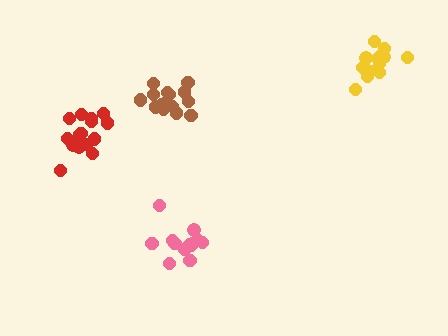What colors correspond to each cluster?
The clusters are colored: pink, brown, red, yellow.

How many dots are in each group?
Group 1: 13 dots, Group 2: 16 dots, Group 3: 16 dots, Group 4: 14 dots (59 total).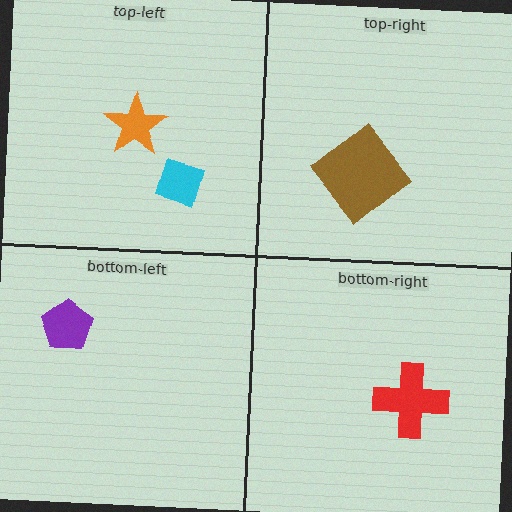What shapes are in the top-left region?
The orange star, the cyan diamond.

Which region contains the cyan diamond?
The top-left region.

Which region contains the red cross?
The bottom-right region.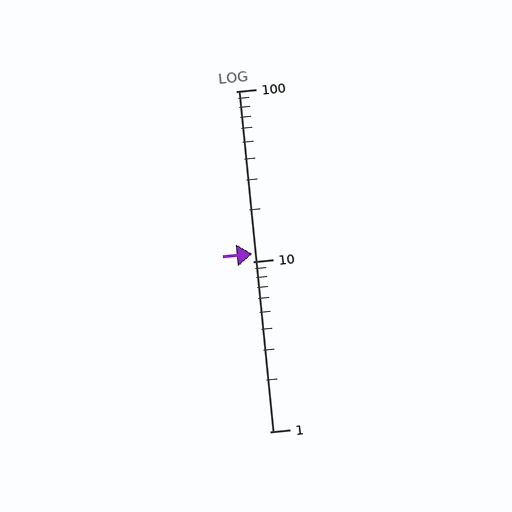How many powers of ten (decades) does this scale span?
The scale spans 2 decades, from 1 to 100.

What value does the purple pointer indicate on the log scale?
The pointer indicates approximately 11.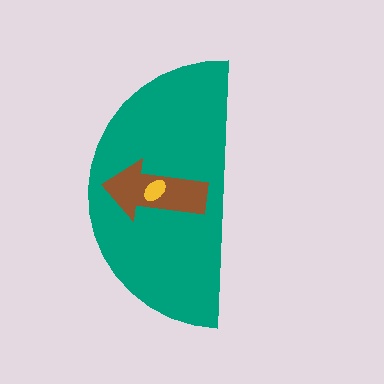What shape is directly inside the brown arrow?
The yellow ellipse.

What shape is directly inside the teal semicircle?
The brown arrow.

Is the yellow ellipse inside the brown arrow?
Yes.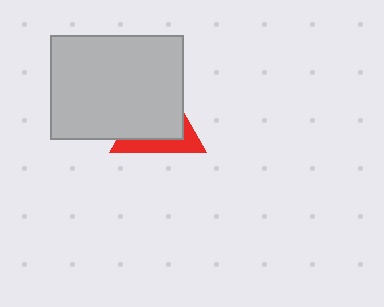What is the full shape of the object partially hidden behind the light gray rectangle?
The partially hidden object is a red triangle.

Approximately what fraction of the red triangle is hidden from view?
Roughly 65% of the red triangle is hidden behind the light gray rectangle.